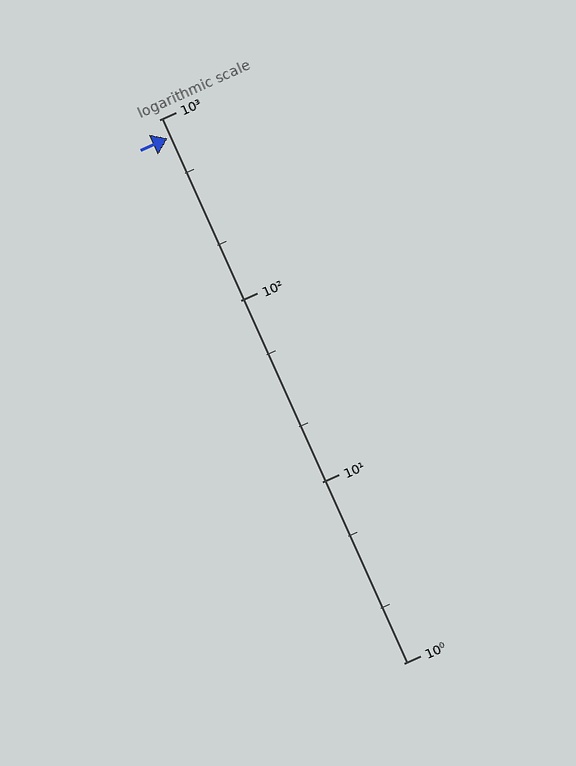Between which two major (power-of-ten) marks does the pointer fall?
The pointer is between 100 and 1000.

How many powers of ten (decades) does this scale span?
The scale spans 3 decades, from 1 to 1000.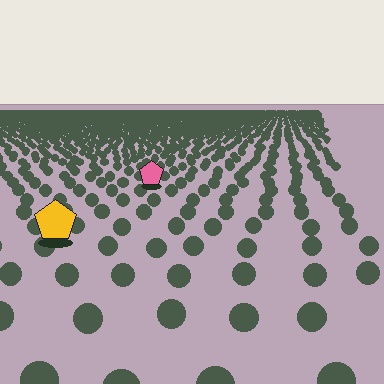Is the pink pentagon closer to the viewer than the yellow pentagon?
No. The yellow pentagon is closer — you can tell from the texture gradient: the ground texture is coarser near it.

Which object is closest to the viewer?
The yellow pentagon is closest. The texture marks near it are larger and more spread out.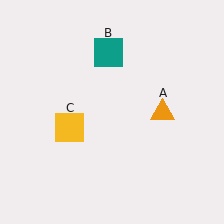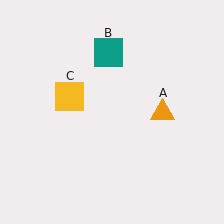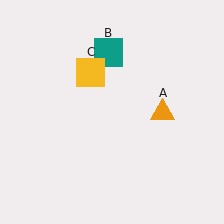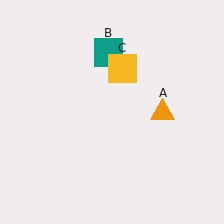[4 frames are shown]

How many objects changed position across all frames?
1 object changed position: yellow square (object C).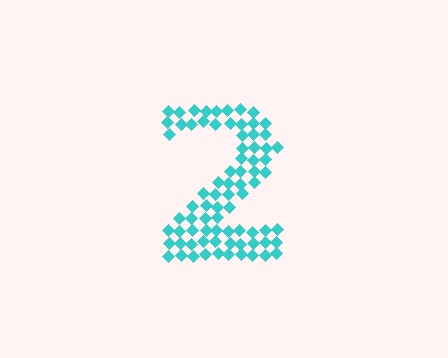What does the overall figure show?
The overall figure shows the digit 2.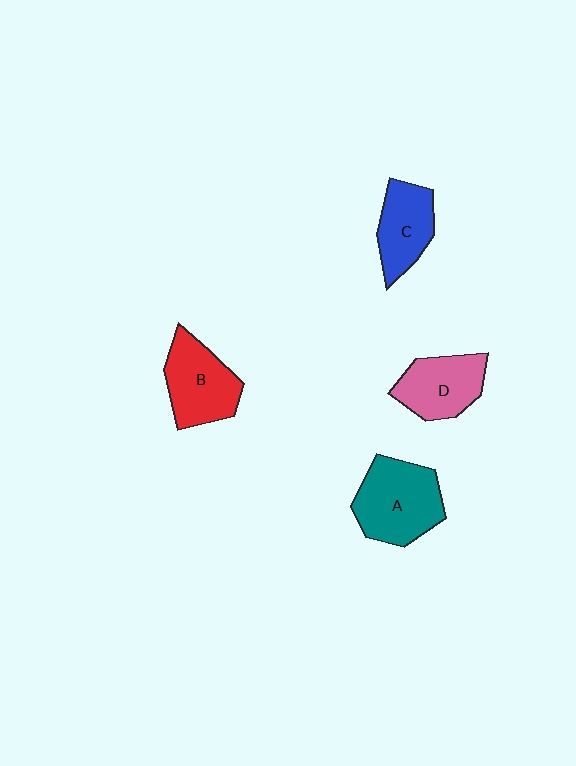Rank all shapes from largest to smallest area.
From largest to smallest: A (teal), B (red), D (pink), C (blue).